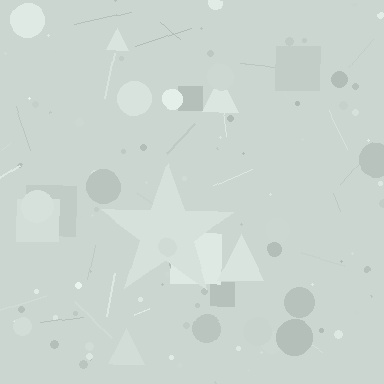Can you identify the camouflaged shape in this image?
The camouflaged shape is a star.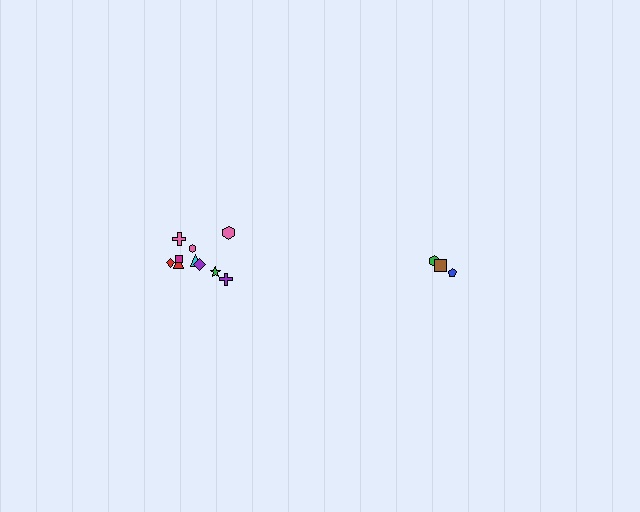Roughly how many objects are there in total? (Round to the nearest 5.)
Roughly 15 objects in total.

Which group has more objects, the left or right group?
The left group.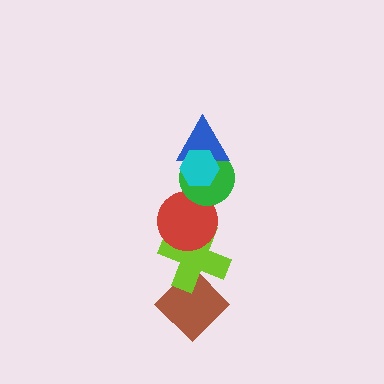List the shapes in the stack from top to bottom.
From top to bottom: the cyan hexagon, the blue triangle, the green circle, the red circle, the lime cross, the brown diamond.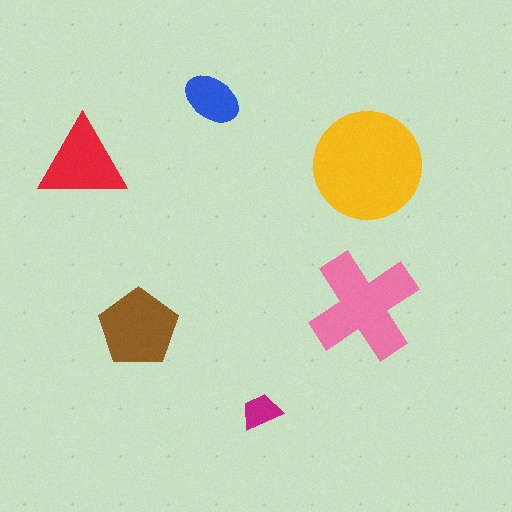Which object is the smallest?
The magenta trapezoid.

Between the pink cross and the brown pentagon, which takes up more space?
The pink cross.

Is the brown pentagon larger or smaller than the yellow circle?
Smaller.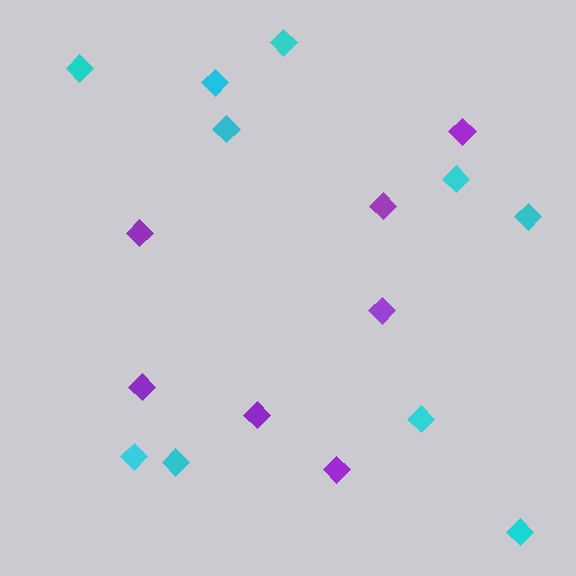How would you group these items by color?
There are 2 groups: one group of purple diamonds (7) and one group of cyan diamonds (10).